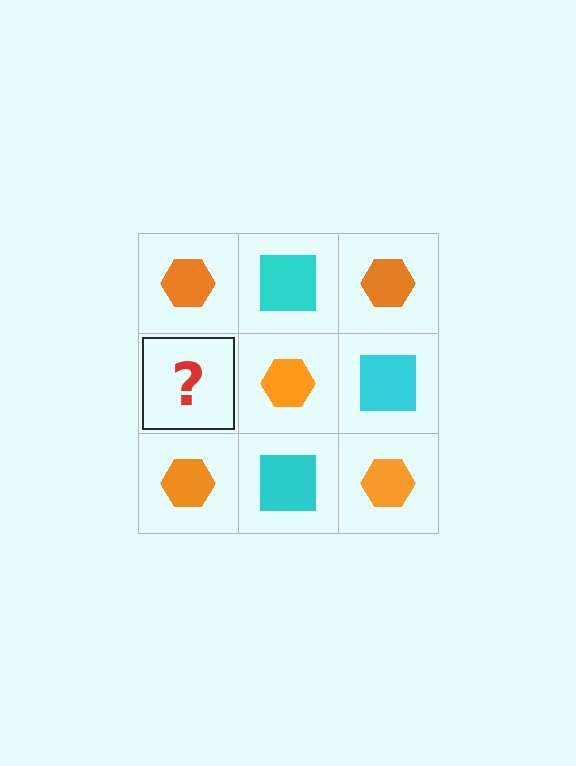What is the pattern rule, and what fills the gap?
The rule is that it alternates orange hexagon and cyan square in a checkerboard pattern. The gap should be filled with a cyan square.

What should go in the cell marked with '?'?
The missing cell should contain a cyan square.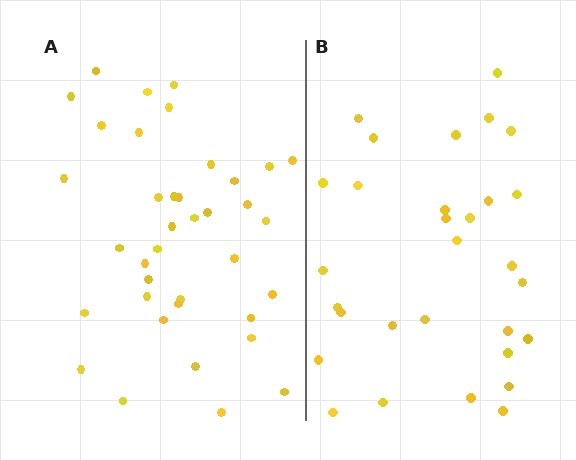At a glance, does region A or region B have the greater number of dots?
Region A (the left region) has more dots.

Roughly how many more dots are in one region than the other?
Region A has roughly 8 or so more dots than region B.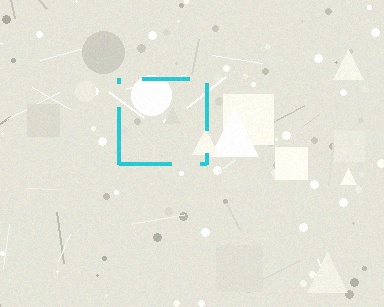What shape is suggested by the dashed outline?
The dashed outline suggests a square.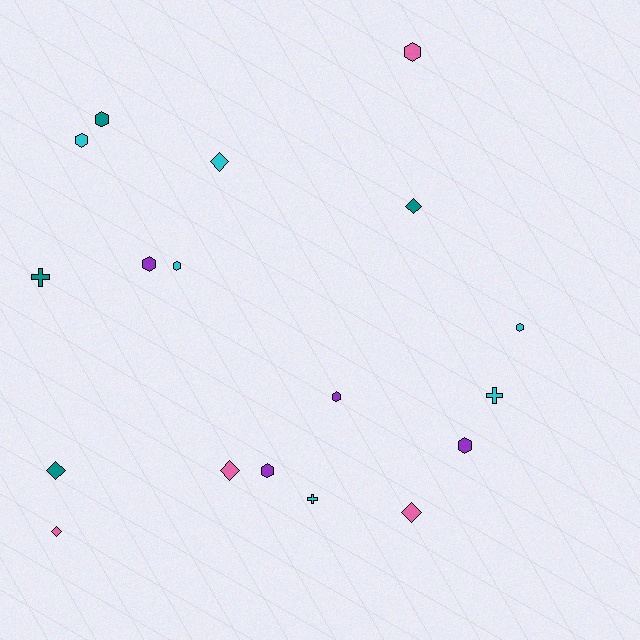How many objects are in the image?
There are 18 objects.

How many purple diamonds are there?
There are no purple diamonds.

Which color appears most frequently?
Cyan, with 6 objects.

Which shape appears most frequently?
Hexagon, with 9 objects.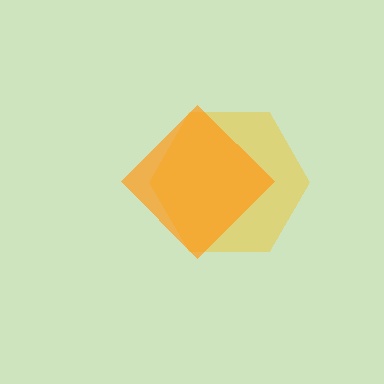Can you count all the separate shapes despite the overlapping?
Yes, there are 2 separate shapes.